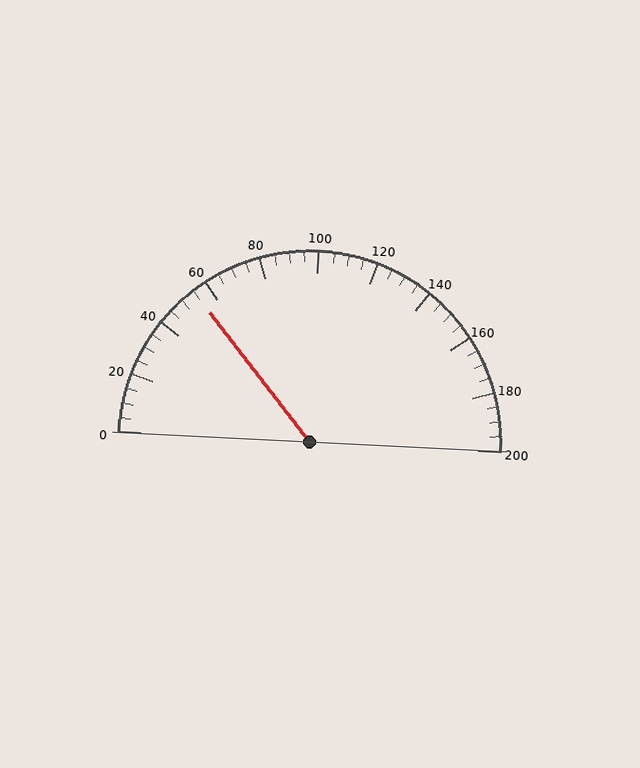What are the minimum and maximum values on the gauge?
The gauge ranges from 0 to 200.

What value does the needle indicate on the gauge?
The needle indicates approximately 55.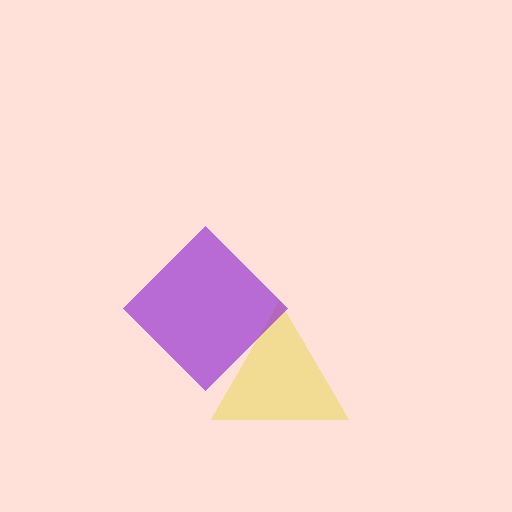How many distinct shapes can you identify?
There are 2 distinct shapes: a yellow triangle, a purple diamond.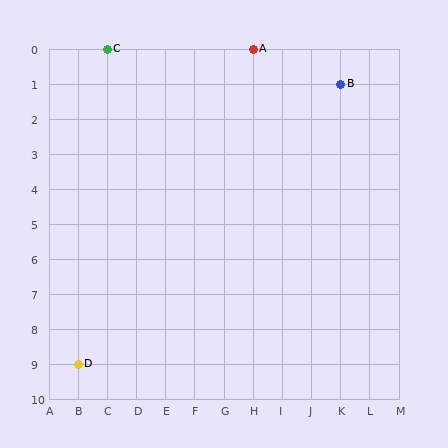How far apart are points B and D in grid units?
Points B and D are 9 columns and 8 rows apart (about 12.0 grid units diagonally).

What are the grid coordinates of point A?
Point A is at grid coordinates (H, 0).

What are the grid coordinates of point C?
Point C is at grid coordinates (C, 0).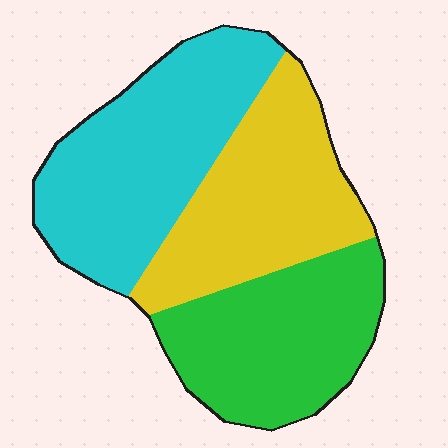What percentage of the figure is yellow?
Yellow takes up about one third (1/3) of the figure.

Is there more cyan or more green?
Cyan.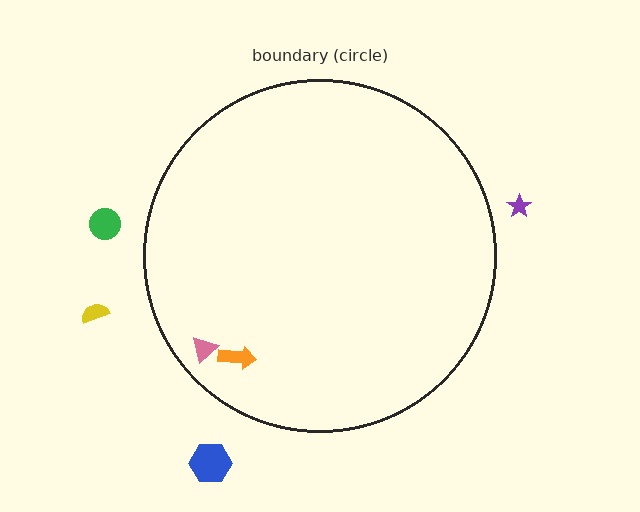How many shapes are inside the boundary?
2 inside, 4 outside.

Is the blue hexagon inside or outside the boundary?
Outside.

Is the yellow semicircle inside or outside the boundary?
Outside.